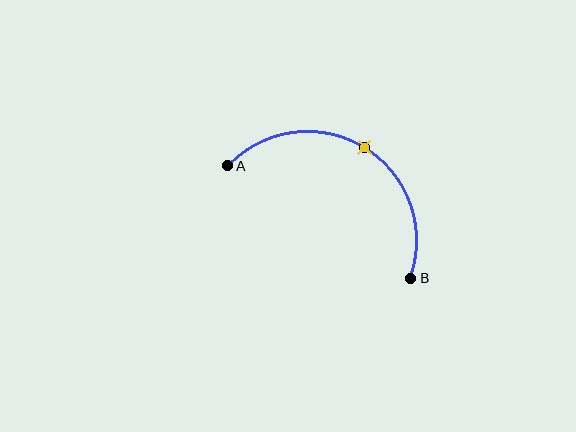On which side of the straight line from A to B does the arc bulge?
The arc bulges above the straight line connecting A and B.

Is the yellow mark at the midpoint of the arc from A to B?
Yes. The yellow mark lies on the arc at equal arc-length from both A and B — it is the arc midpoint.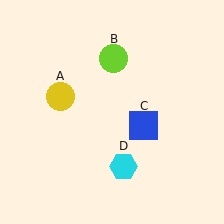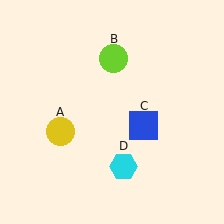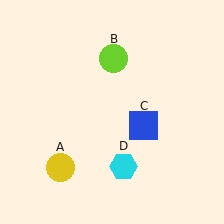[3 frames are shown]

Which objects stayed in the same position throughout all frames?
Lime circle (object B) and blue square (object C) and cyan hexagon (object D) remained stationary.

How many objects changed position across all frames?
1 object changed position: yellow circle (object A).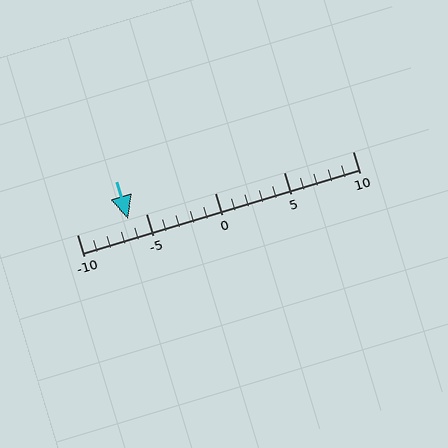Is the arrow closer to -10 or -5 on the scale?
The arrow is closer to -5.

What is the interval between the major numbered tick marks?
The major tick marks are spaced 5 units apart.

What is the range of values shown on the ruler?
The ruler shows values from -10 to 10.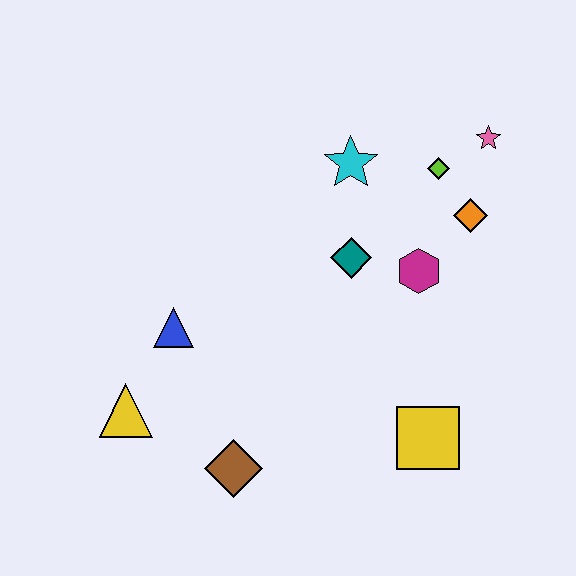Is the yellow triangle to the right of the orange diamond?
No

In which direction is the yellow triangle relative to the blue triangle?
The yellow triangle is below the blue triangle.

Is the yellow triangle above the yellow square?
Yes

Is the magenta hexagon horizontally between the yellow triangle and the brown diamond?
No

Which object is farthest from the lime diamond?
The yellow triangle is farthest from the lime diamond.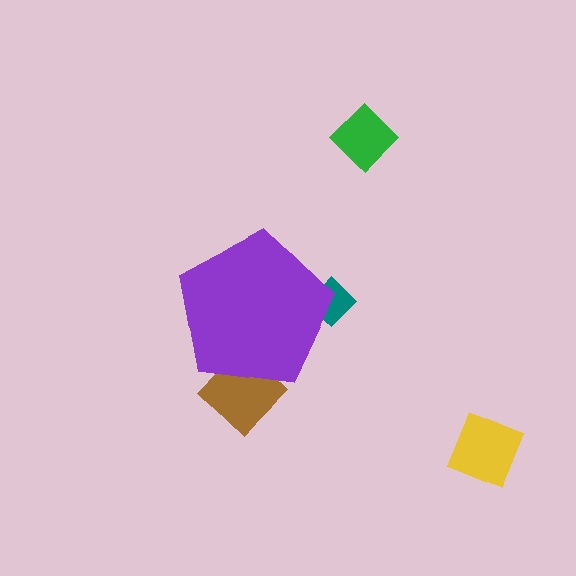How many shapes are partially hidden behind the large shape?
2 shapes are partially hidden.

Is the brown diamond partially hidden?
Yes, the brown diamond is partially hidden behind the purple pentagon.